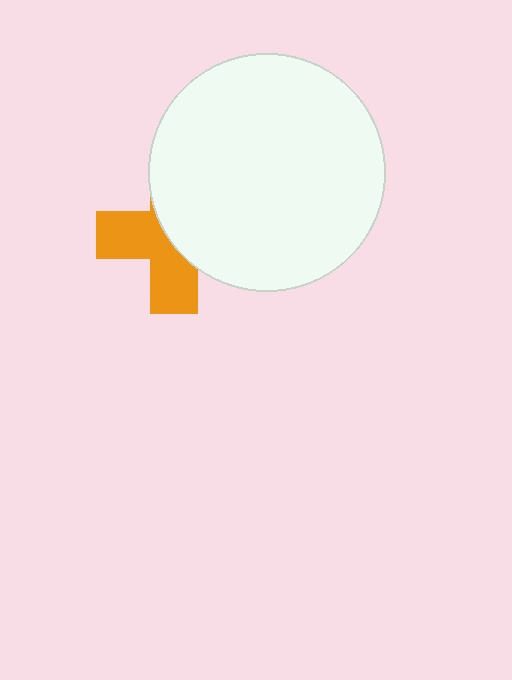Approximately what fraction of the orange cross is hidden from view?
Roughly 53% of the orange cross is hidden behind the white circle.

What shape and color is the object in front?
The object in front is a white circle.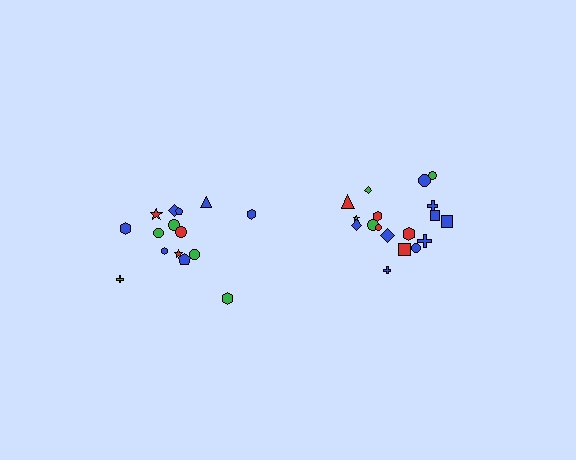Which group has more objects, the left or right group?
The right group.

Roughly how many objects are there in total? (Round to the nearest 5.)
Roughly 35 objects in total.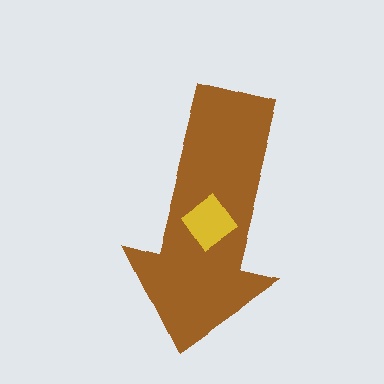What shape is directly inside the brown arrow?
The yellow diamond.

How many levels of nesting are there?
2.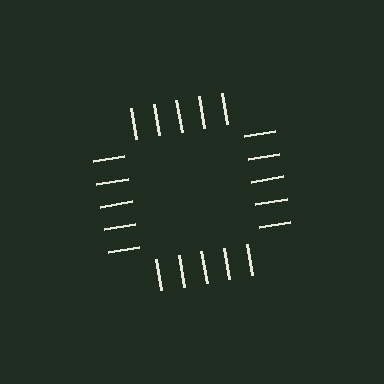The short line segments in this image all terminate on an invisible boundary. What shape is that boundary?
An illusory square — the line segments terminate on its edges but no continuous stroke is drawn.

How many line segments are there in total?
20 — 5 along each of the 4 edges.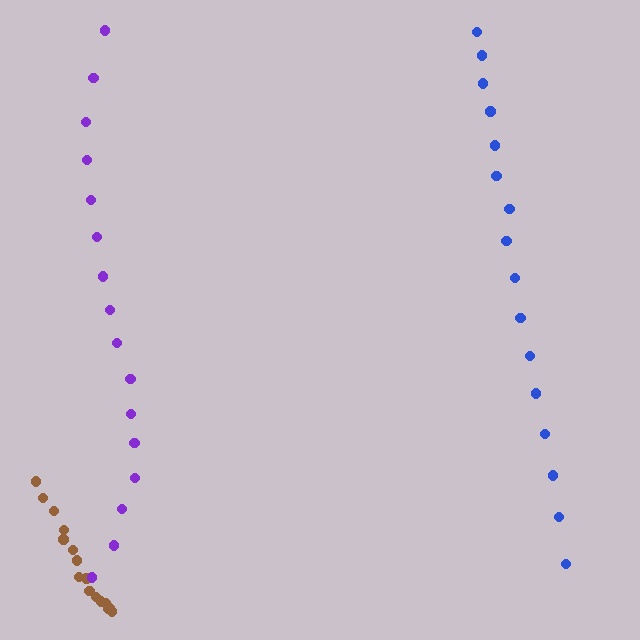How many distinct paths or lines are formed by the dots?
There are 3 distinct paths.